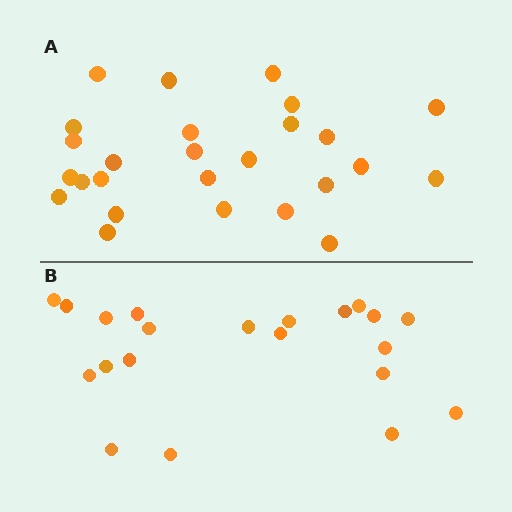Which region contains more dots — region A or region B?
Region A (the top region) has more dots.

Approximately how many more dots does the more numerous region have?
Region A has about 5 more dots than region B.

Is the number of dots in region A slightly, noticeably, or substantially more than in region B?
Region A has only slightly more — the two regions are fairly close. The ratio is roughly 1.2 to 1.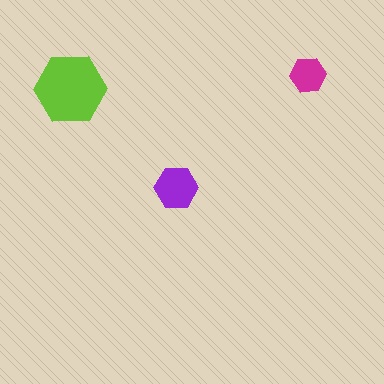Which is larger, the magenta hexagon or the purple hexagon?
The purple one.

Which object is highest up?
The magenta hexagon is topmost.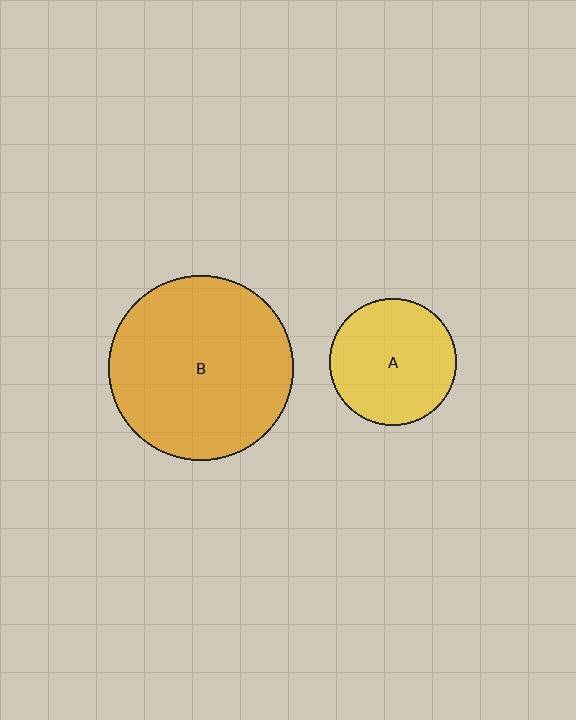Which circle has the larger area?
Circle B (orange).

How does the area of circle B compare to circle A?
Approximately 2.1 times.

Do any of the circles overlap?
No, none of the circles overlap.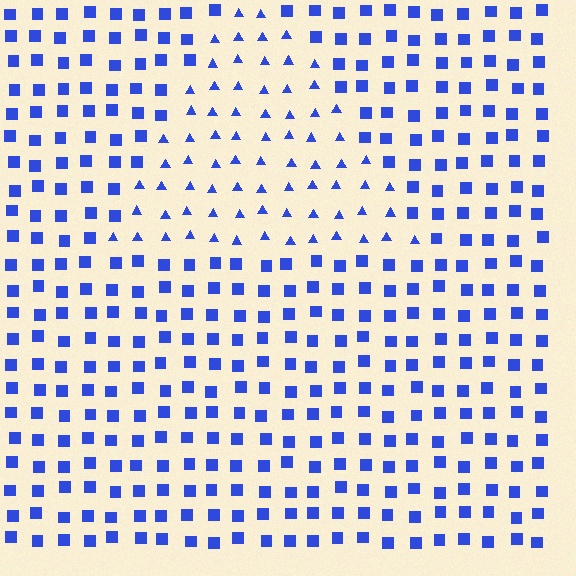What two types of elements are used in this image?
The image uses triangles inside the triangle region and squares outside it.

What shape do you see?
I see a triangle.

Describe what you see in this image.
The image is filled with small blue elements arranged in a uniform grid. A triangle-shaped region contains triangles, while the surrounding area contains squares. The boundary is defined purely by the change in element shape.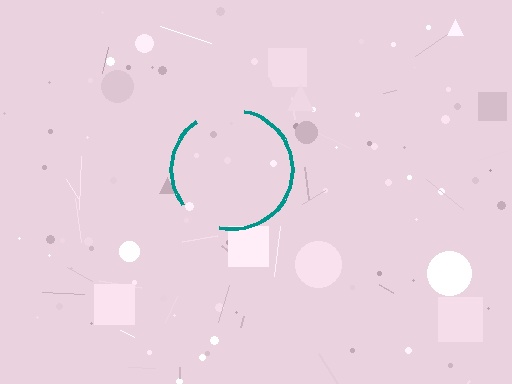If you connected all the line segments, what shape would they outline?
They would outline a circle.